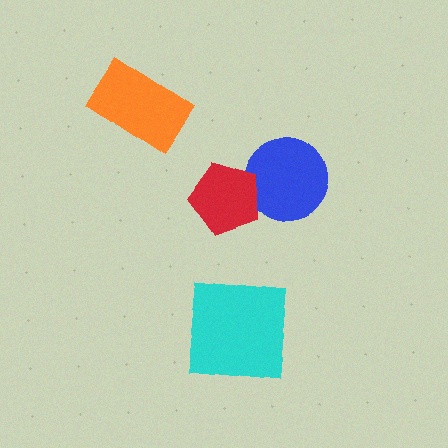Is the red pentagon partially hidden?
No, no other shape covers it.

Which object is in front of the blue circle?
The red pentagon is in front of the blue circle.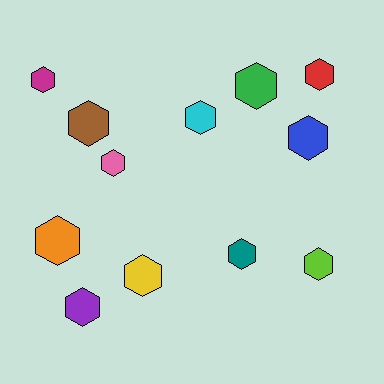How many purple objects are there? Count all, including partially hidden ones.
There is 1 purple object.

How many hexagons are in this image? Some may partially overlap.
There are 12 hexagons.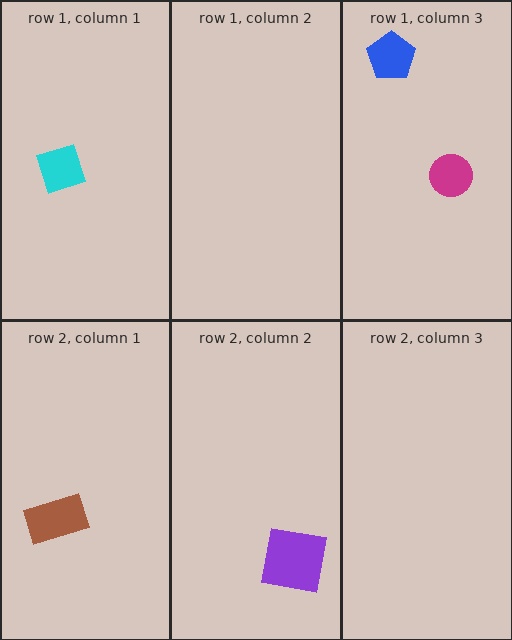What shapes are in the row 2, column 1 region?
The brown rectangle.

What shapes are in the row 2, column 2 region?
The purple square.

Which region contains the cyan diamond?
The row 1, column 1 region.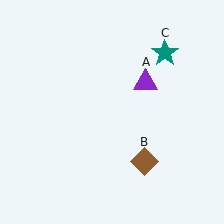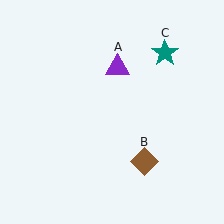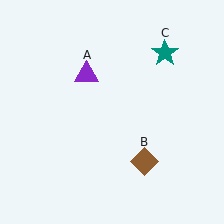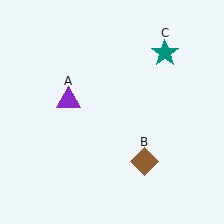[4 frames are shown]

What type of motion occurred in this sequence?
The purple triangle (object A) rotated counterclockwise around the center of the scene.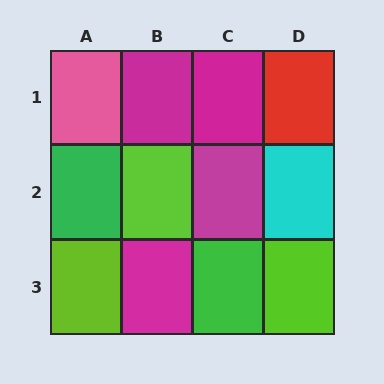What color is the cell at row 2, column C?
Magenta.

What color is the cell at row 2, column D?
Cyan.